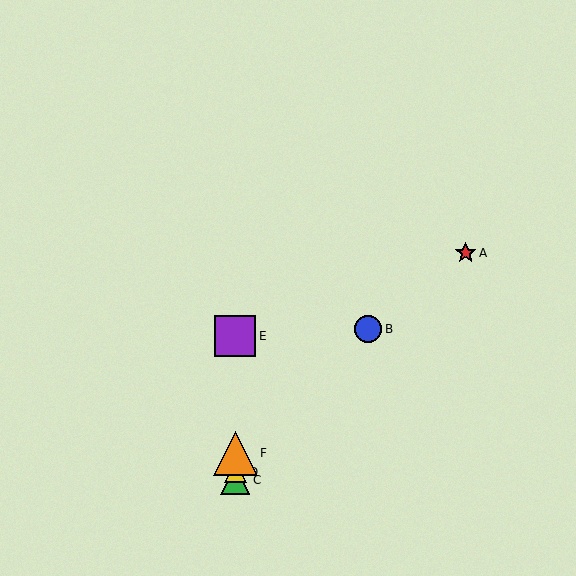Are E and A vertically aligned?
No, E is at x≈235 and A is at x≈466.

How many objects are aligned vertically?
4 objects (C, D, E, F) are aligned vertically.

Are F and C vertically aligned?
Yes, both are at x≈235.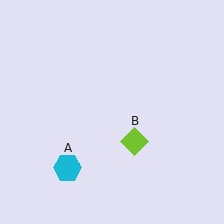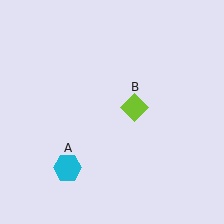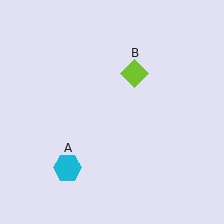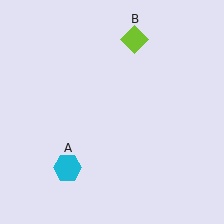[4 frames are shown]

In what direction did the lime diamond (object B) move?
The lime diamond (object B) moved up.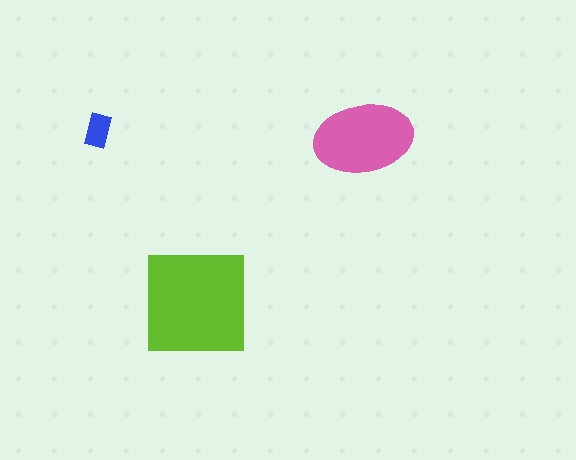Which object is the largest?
The lime square.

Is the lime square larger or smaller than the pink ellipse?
Larger.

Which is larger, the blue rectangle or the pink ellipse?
The pink ellipse.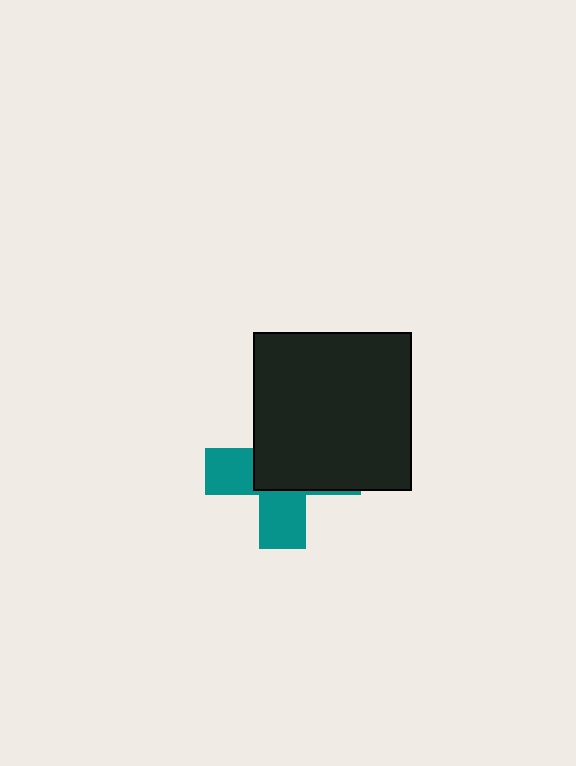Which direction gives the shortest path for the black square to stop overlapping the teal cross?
Moving toward the upper-right gives the shortest separation.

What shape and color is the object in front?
The object in front is a black square.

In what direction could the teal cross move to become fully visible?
The teal cross could move toward the lower-left. That would shift it out from behind the black square entirely.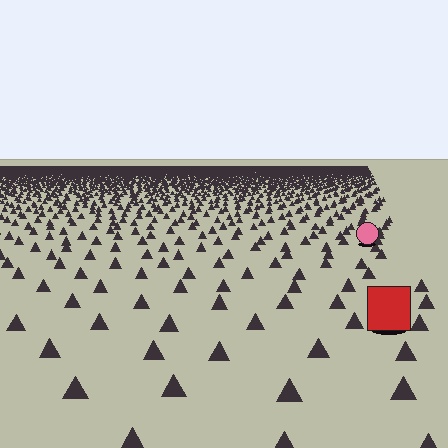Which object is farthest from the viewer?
The pink circle is farthest from the viewer. It appears smaller and the ground texture around it is denser.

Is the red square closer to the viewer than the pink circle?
Yes. The red square is closer — you can tell from the texture gradient: the ground texture is coarser near it.